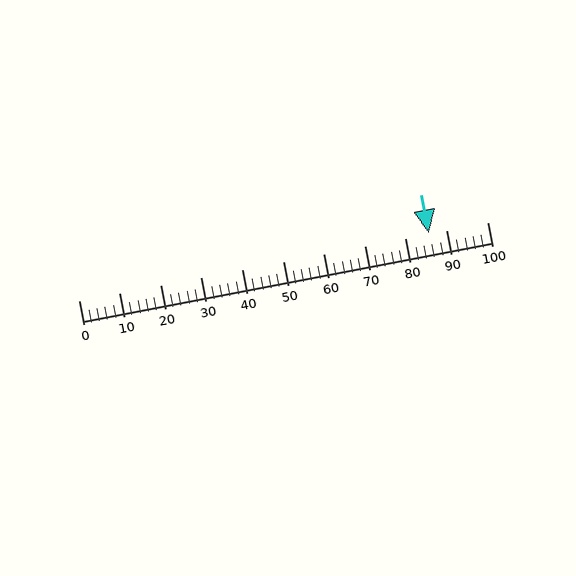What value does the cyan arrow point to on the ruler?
The cyan arrow points to approximately 86.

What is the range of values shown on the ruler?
The ruler shows values from 0 to 100.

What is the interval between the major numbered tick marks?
The major tick marks are spaced 10 units apart.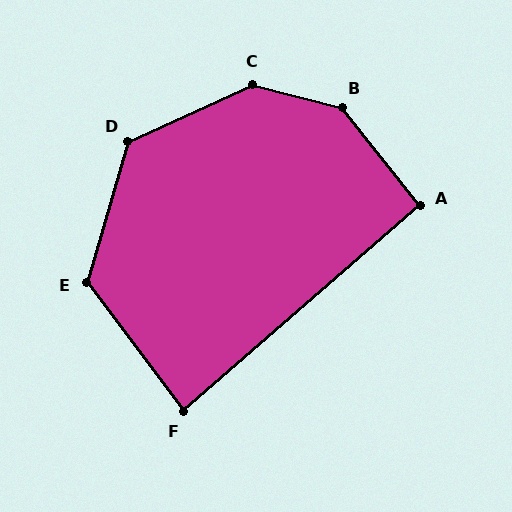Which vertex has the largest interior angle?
B, at approximately 143 degrees.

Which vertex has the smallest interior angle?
F, at approximately 86 degrees.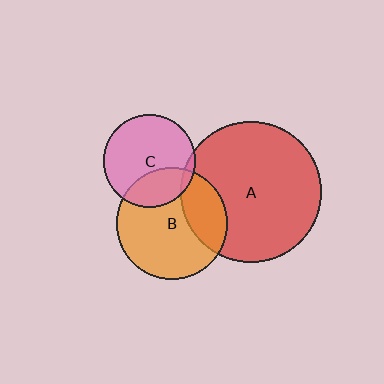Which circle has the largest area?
Circle A (red).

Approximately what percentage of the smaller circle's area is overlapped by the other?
Approximately 5%.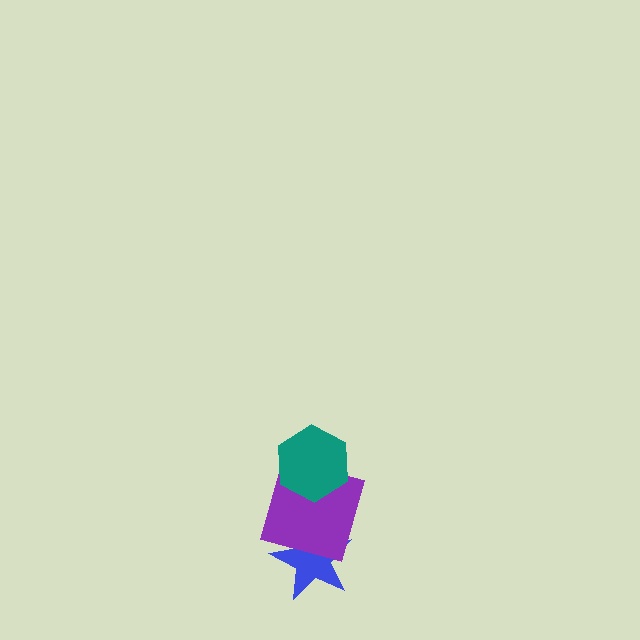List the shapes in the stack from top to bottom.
From top to bottom: the teal hexagon, the purple square, the blue star.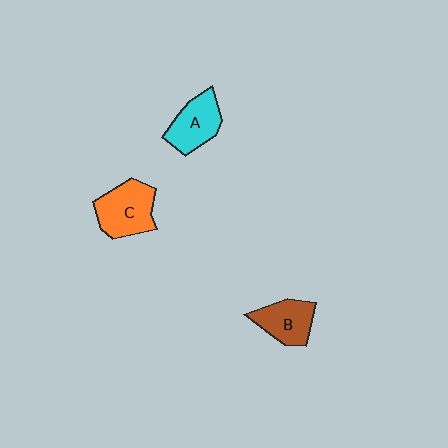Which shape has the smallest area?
Shape B (brown).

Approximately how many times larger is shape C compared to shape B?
Approximately 1.3 times.